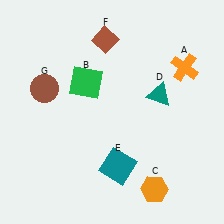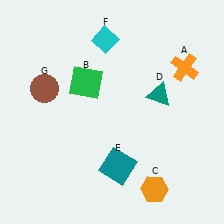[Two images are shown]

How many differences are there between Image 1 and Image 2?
There is 1 difference between the two images.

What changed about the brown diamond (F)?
In Image 1, F is brown. In Image 2, it changed to cyan.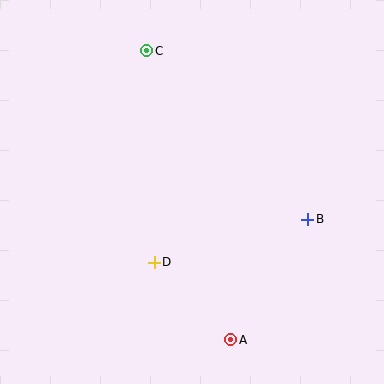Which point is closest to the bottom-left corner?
Point D is closest to the bottom-left corner.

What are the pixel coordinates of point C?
Point C is at (147, 51).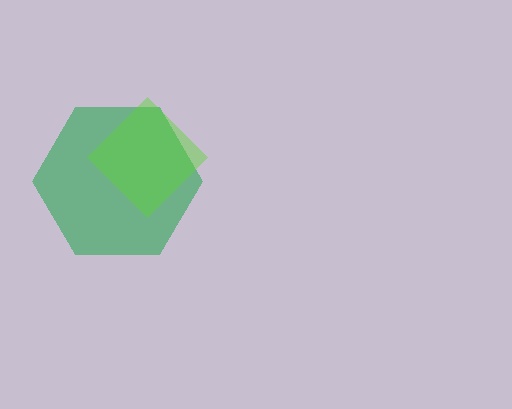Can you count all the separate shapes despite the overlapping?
Yes, there are 2 separate shapes.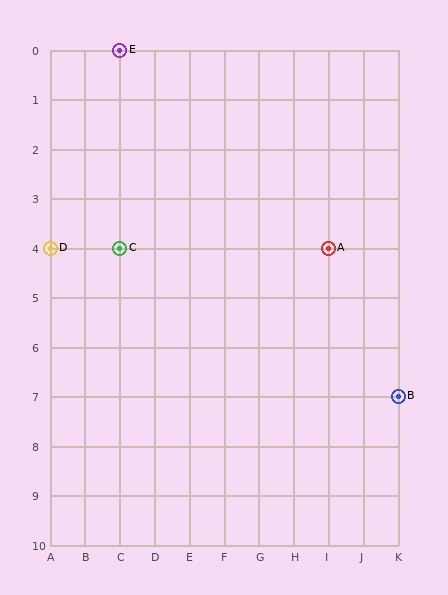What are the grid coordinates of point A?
Point A is at grid coordinates (I, 4).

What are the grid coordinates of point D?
Point D is at grid coordinates (A, 4).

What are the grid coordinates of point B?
Point B is at grid coordinates (K, 7).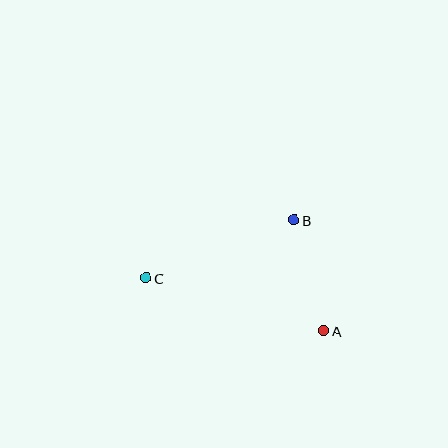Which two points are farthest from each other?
Points A and C are farthest from each other.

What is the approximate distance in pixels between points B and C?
The distance between B and C is approximately 159 pixels.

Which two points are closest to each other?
Points A and B are closest to each other.